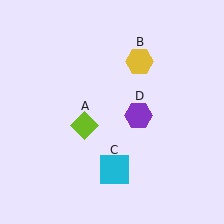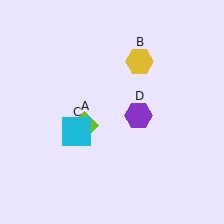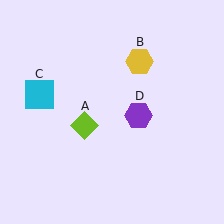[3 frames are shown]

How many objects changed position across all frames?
1 object changed position: cyan square (object C).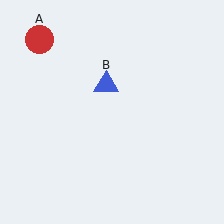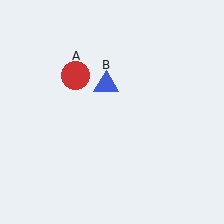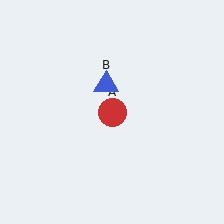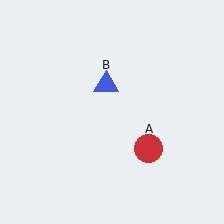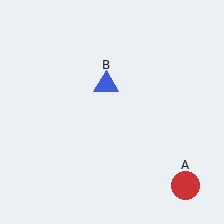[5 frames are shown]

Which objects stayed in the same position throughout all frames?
Blue triangle (object B) remained stationary.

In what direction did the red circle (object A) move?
The red circle (object A) moved down and to the right.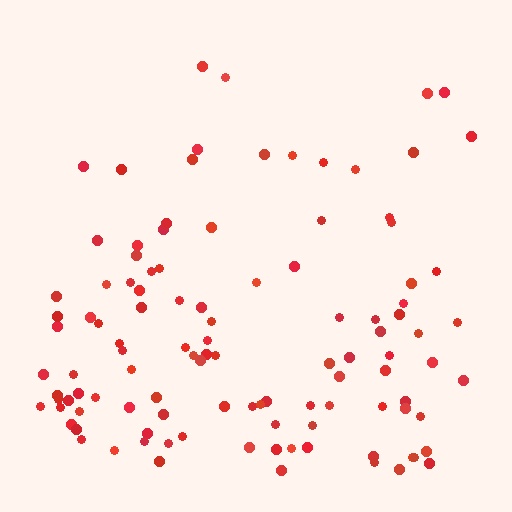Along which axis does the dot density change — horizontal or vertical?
Vertical.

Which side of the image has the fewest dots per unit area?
The top.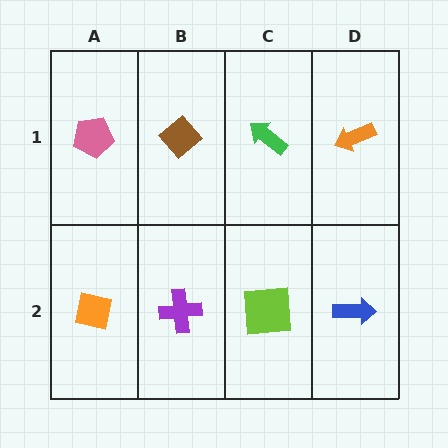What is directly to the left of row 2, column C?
A purple cross.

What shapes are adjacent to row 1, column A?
An orange square (row 2, column A), a brown diamond (row 1, column B).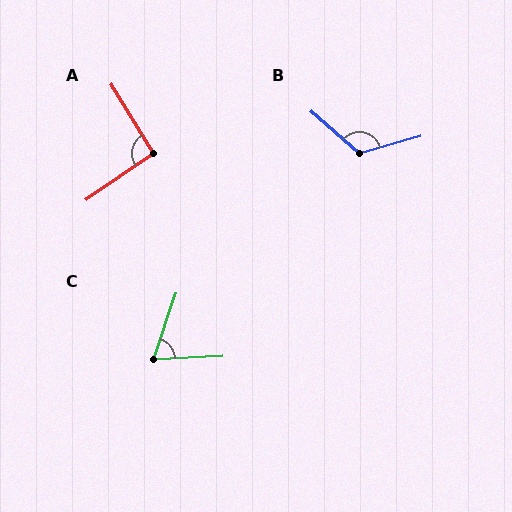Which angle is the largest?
B, at approximately 123 degrees.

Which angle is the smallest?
C, at approximately 69 degrees.